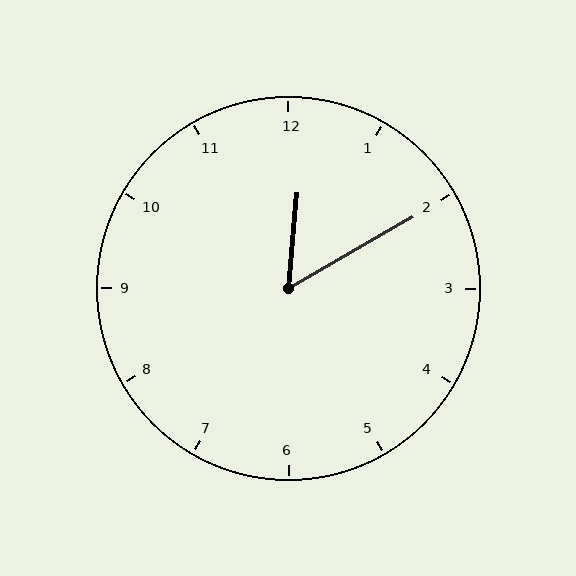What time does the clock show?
12:10.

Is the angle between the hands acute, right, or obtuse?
It is acute.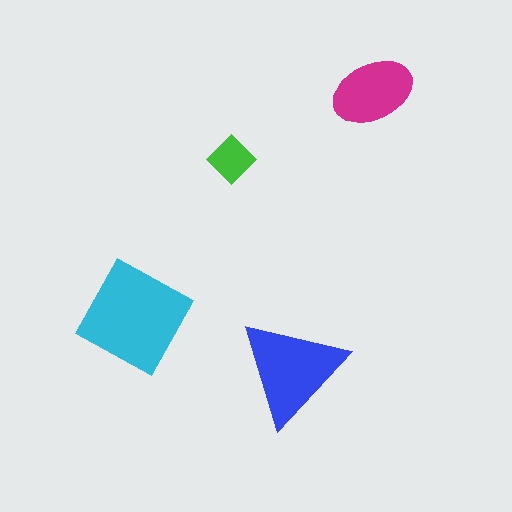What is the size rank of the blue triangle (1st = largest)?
2nd.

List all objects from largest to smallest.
The cyan square, the blue triangle, the magenta ellipse, the green diamond.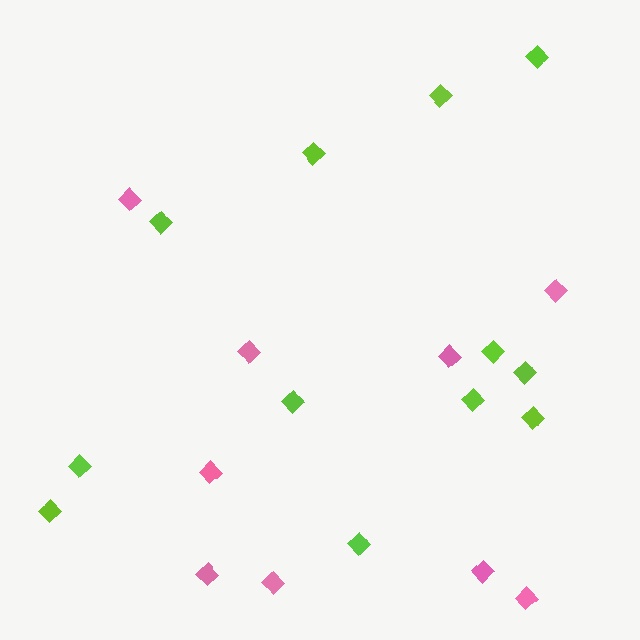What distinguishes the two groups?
There are 2 groups: one group of pink diamonds (9) and one group of lime diamonds (12).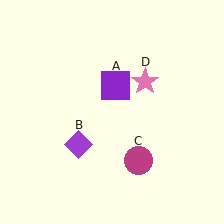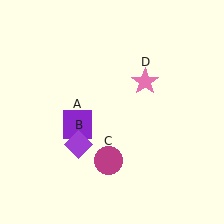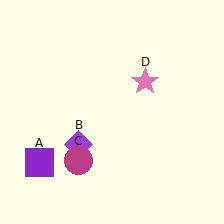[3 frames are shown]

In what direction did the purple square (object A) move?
The purple square (object A) moved down and to the left.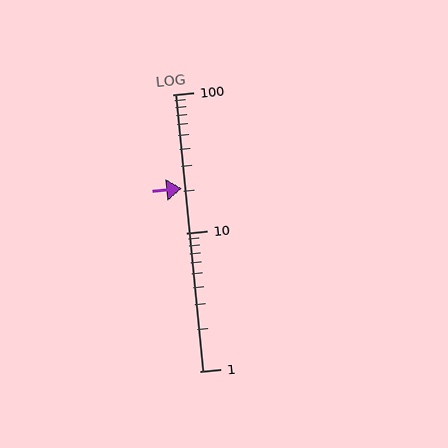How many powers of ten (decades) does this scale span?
The scale spans 2 decades, from 1 to 100.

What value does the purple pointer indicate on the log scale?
The pointer indicates approximately 21.